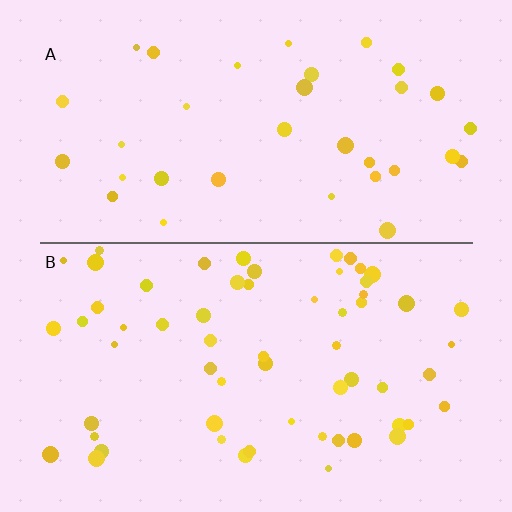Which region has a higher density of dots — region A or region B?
B (the bottom).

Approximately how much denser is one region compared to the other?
Approximately 1.7× — region B over region A.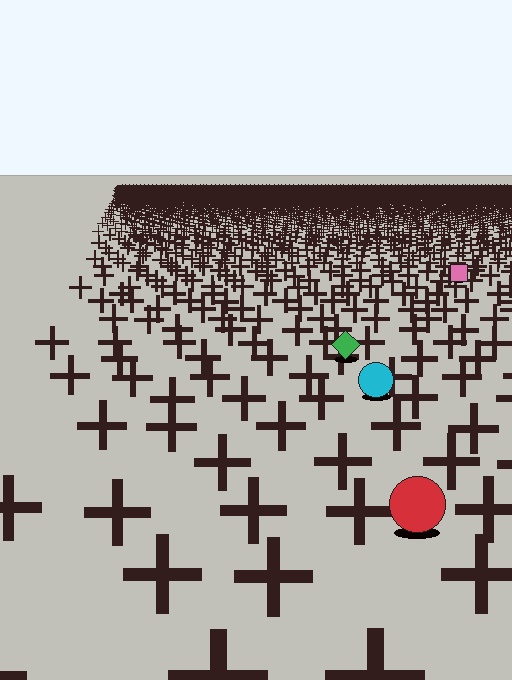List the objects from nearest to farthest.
From nearest to farthest: the red circle, the cyan circle, the green diamond, the pink square.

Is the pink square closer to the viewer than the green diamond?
No. The green diamond is closer — you can tell from the texture gradient: the ground texture is coarser near it.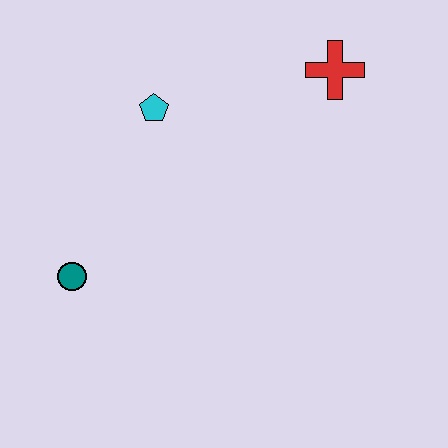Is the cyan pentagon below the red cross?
Yes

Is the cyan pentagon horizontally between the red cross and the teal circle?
Yes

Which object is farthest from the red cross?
The teal circle is farthest from the red cross.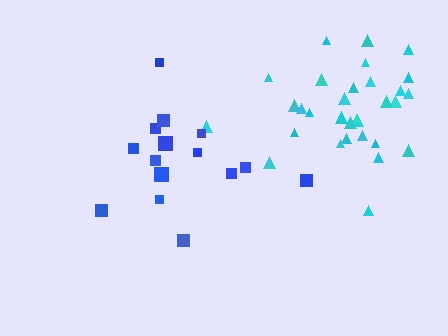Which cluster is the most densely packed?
Cyan.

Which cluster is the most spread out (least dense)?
Blue.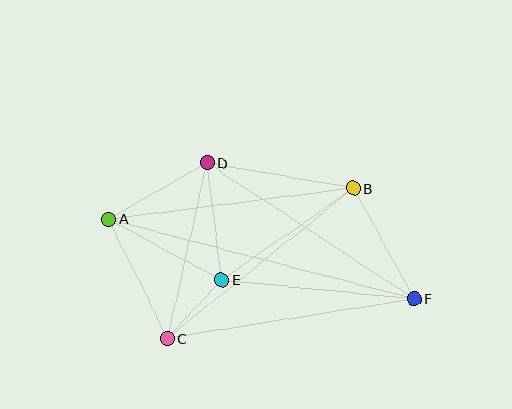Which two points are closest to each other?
Points C and E are closest to each other.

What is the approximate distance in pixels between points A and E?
The distance between A and E is approximately 129 pixels.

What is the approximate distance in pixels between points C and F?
The distance between C and F is approximately 250 pixels.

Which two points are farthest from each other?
Points A and F are farthest from each other.